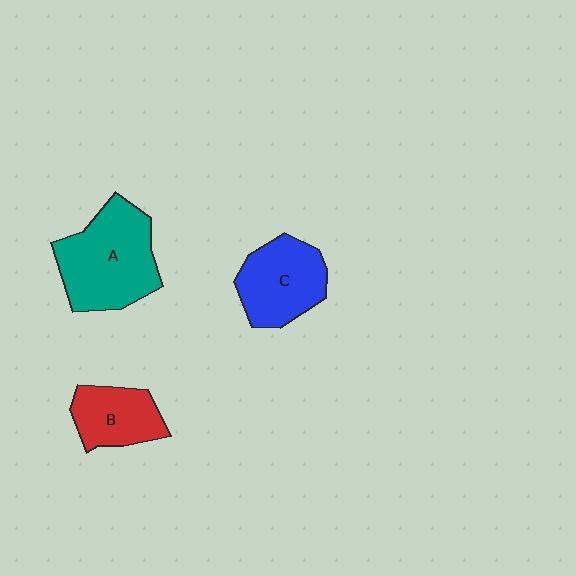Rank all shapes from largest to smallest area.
From largest to smallest: A (teal), C (blue), B (red).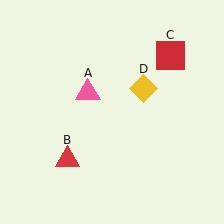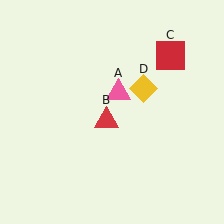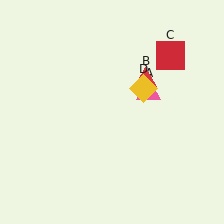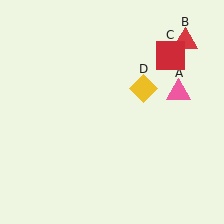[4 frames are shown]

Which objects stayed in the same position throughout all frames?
Red square (object C) and yellow diamond (object D) remained stationary.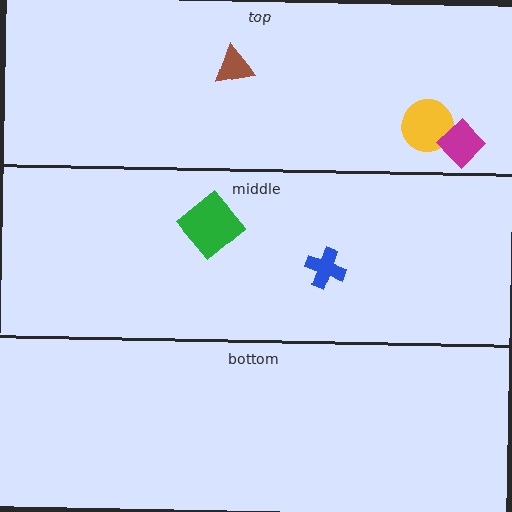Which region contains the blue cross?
The middle region.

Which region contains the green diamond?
The middle region.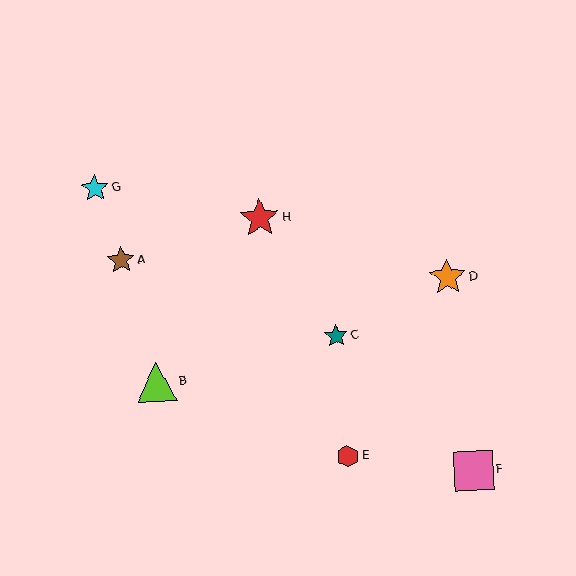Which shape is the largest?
The pink square (labeled F) is the largest.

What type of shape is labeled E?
Shape E is a red hexagon.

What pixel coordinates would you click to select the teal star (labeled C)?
Click at (336, 336) to select the teal star C.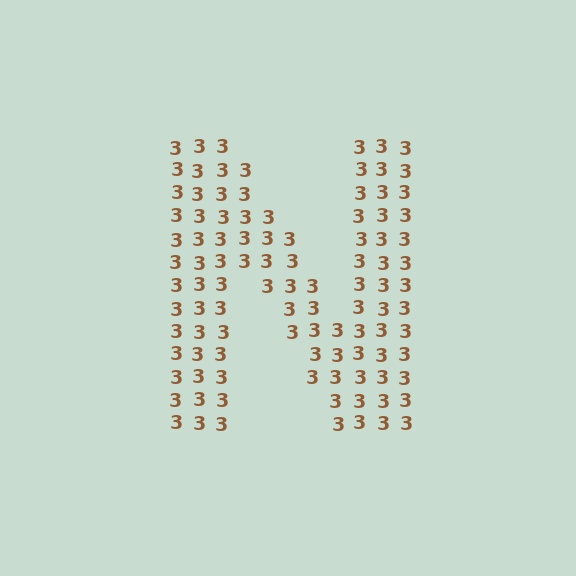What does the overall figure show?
The overall figure shows the letter N.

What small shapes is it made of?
It is made of small digit 3's.